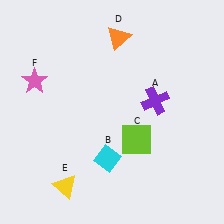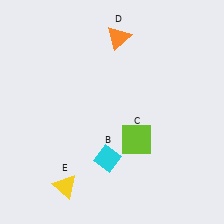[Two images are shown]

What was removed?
The pink star (F), the purple cross (A) were removed in Image 2.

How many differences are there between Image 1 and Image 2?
There are 2 differences between the two images.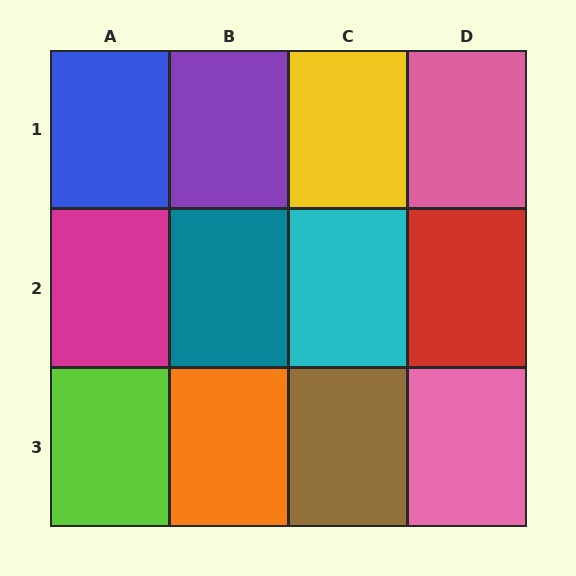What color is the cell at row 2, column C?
Cyan.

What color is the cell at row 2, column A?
Magenta.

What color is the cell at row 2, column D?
Red.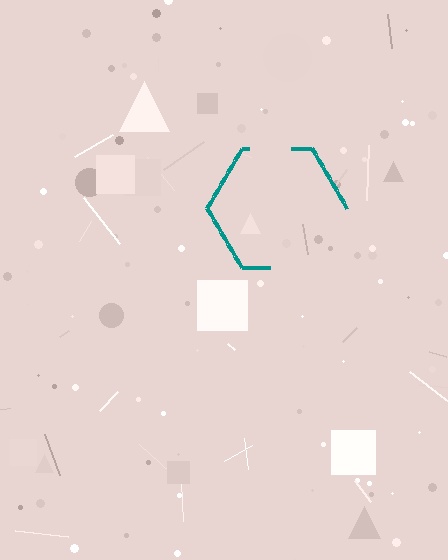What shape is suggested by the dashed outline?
The dashed outline suggests a hexagon.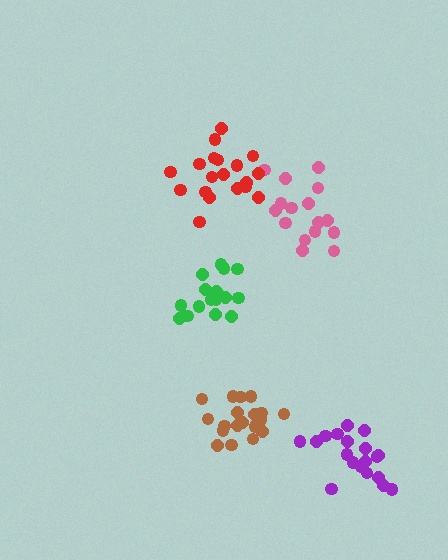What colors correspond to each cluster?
The clusters are colored: pink, green, red, purple, brown.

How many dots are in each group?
Group 1: 16 dots, Group 2: 16 dots, Group 3: 19 dots, Group 4: 19 dots, Group 5: 19 dots (89 total).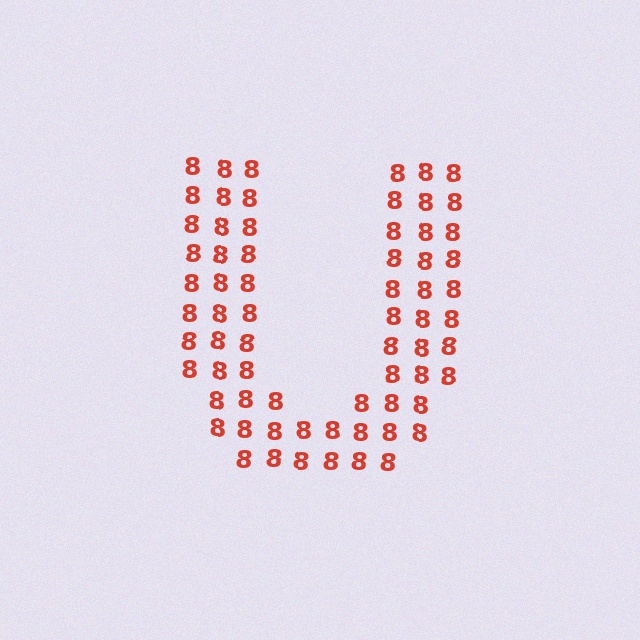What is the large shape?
The large shape is the letter U.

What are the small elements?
The small elements are digit 8's.